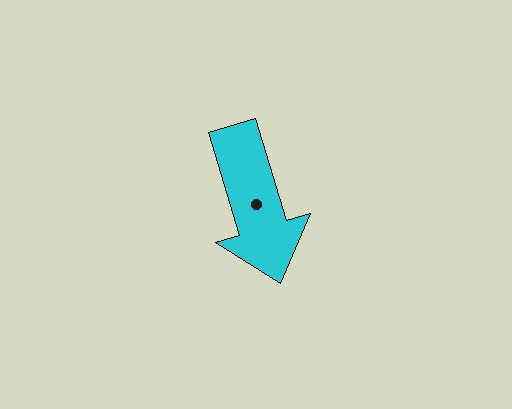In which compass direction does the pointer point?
South.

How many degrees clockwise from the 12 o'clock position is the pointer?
Approximately 163 degrees.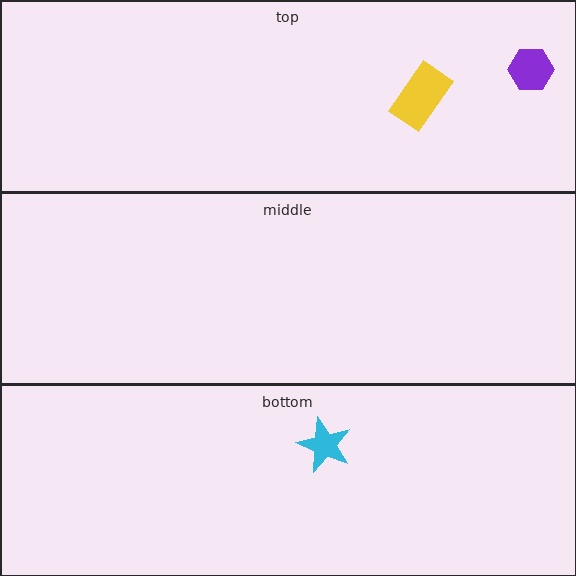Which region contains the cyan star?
The bottom region.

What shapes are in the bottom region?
The cyan star.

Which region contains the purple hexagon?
The top region.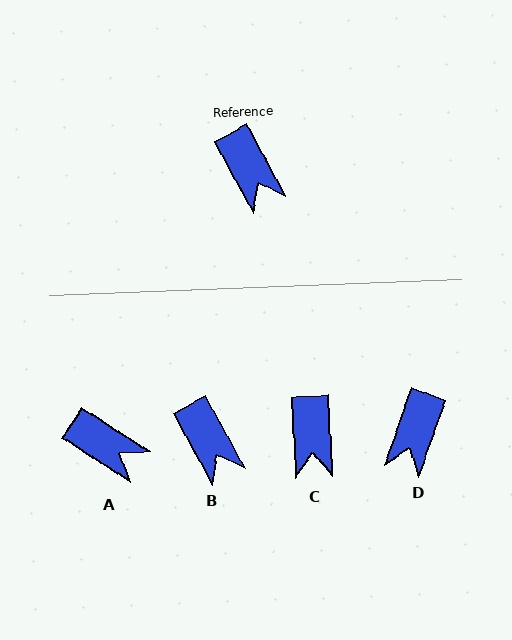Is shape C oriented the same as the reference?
No, it is off by about 26 degrees.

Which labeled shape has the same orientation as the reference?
B.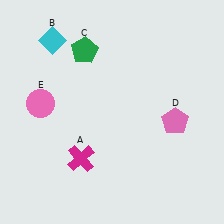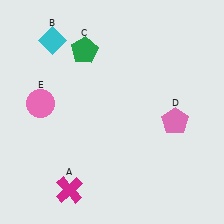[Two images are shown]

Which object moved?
The magenta cross (A) moved down.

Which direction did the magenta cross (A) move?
The magenta cross (A) moved down.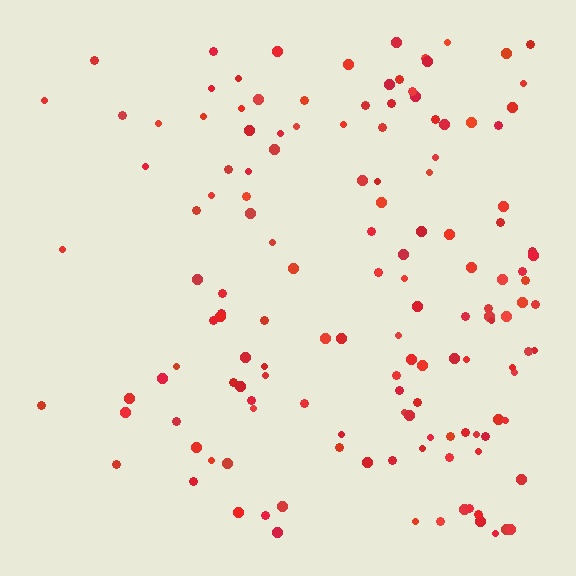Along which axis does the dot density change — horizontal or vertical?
Horizontal.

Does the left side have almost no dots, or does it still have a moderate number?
Still a moderate number, just noticeably fewer than the right.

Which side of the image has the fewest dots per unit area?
The left.